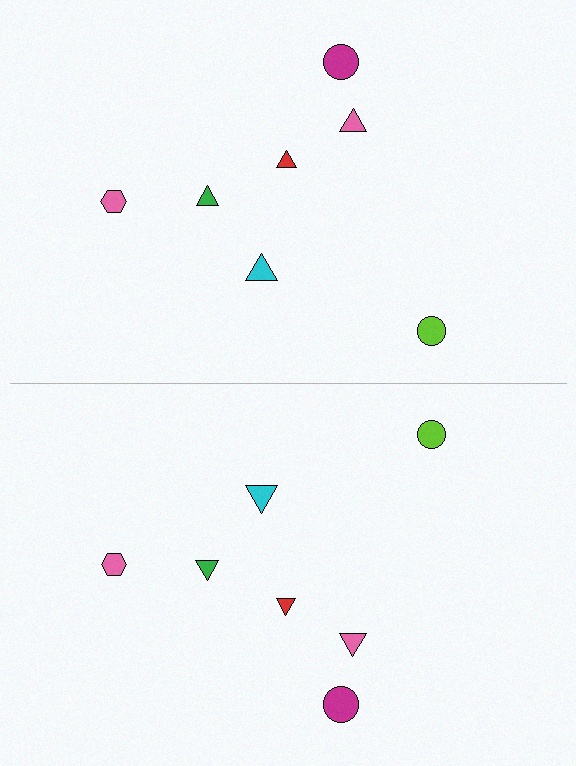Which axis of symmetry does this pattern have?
The pattern has a horizontal axis of symmetry running through the center of the image.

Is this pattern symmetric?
Yes, this pattern has bilateral (reflection) symmetry.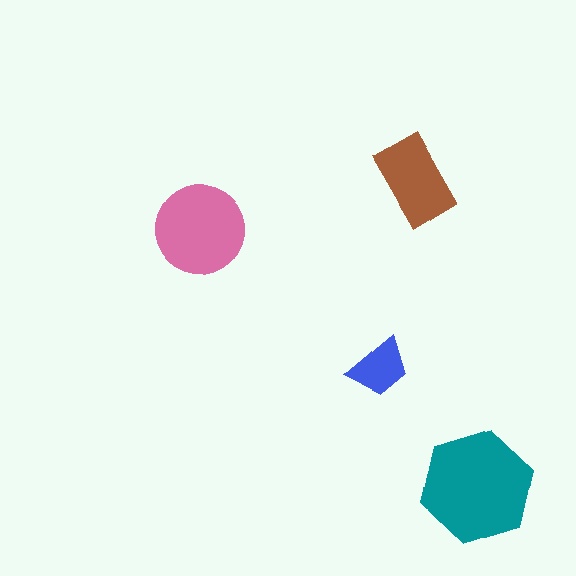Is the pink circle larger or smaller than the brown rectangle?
Larger.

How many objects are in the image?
There are 4 objects in the image.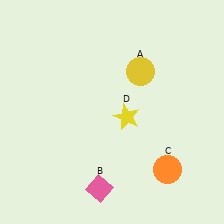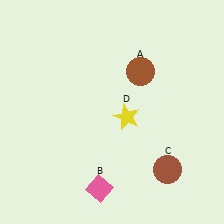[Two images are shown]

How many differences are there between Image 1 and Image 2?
There are 2 differences between the two images.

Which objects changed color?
A changed from yellow to brown. C changed from orange to brown.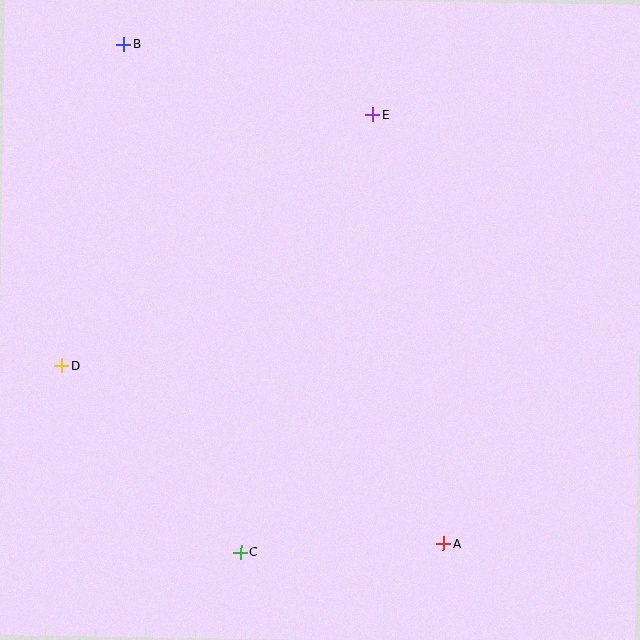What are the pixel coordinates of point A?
Point A is at (444, 544).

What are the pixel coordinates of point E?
Point E is at (373, 115).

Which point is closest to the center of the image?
Point E at (373, 115) is closest to the center.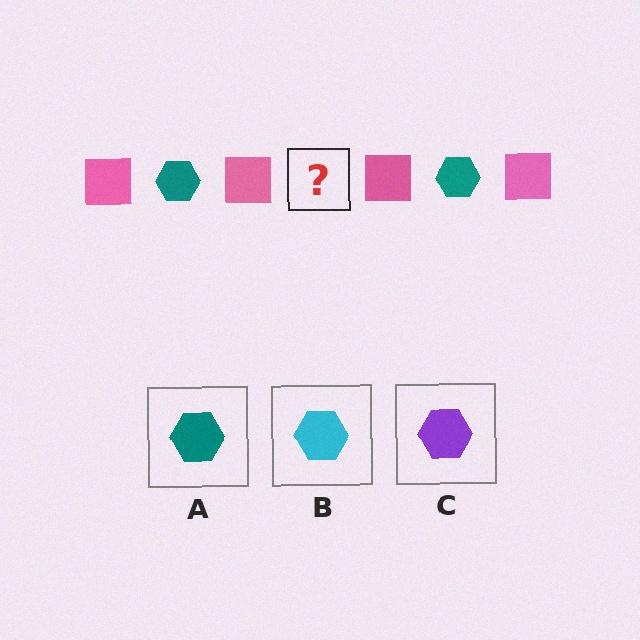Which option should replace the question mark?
Option A.